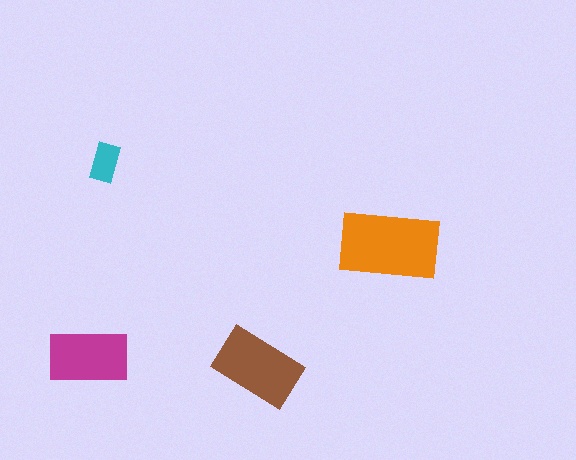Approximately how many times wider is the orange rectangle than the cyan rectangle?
About 2.5 times wider.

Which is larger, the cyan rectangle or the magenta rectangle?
The magenta one.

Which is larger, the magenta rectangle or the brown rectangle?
The brown one.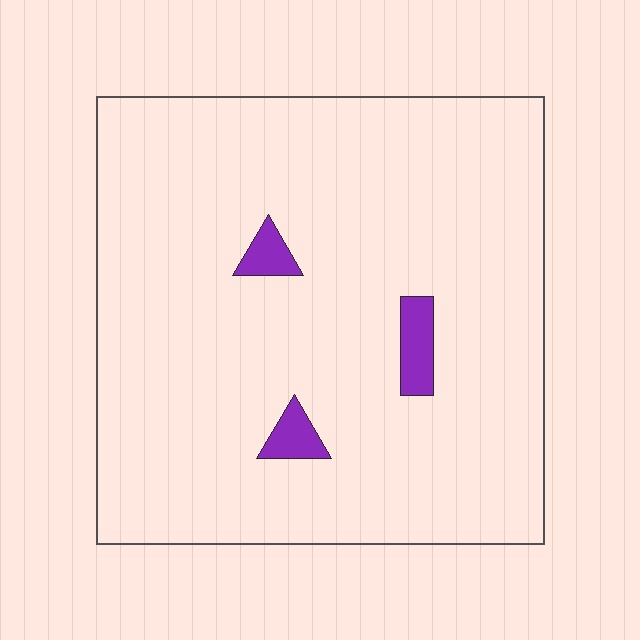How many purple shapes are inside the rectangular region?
3.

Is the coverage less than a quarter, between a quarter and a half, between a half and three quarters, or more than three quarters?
Less than a quarter.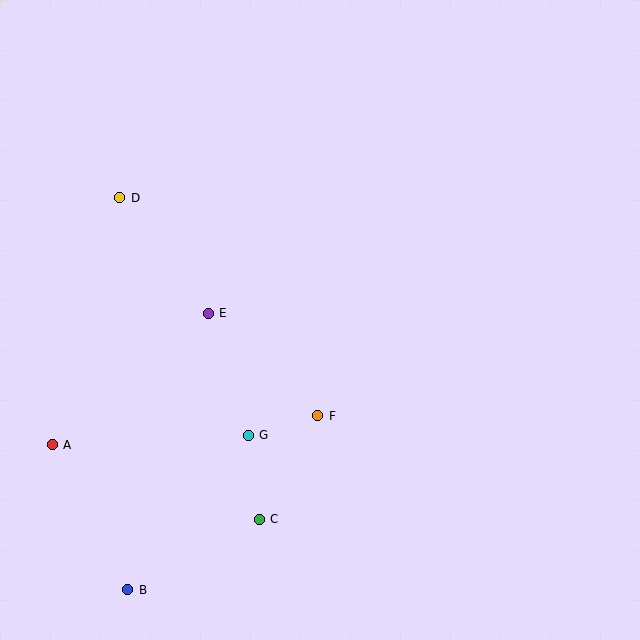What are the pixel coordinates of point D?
Point D is at (120, 198).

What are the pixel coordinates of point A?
Point A is at (52, 445).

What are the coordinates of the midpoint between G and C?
The midpoint between G and C is at (254, 477).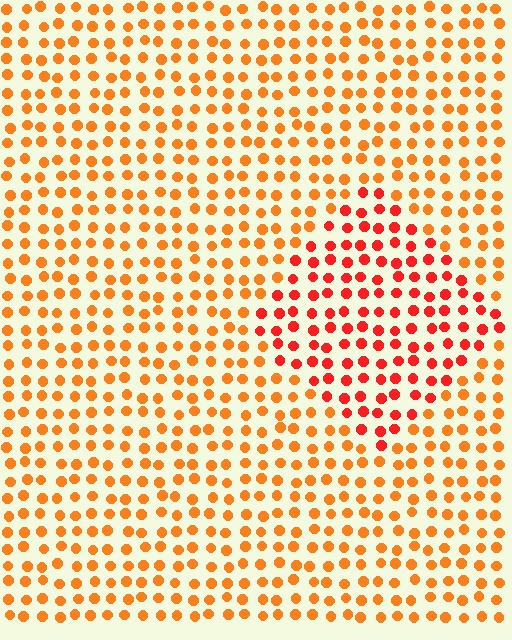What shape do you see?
I see a diamond.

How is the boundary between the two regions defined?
The boundary is defined purely by a slight shift in hue (about 28 degrees). Spacing, size, and orientation are identical on both sides.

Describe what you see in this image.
The image is filled with small orange elements in a uniform arrangement. A diamond-shaped region is visible where the elements are tinted to a slightly different hue, forming a subtle color boundary.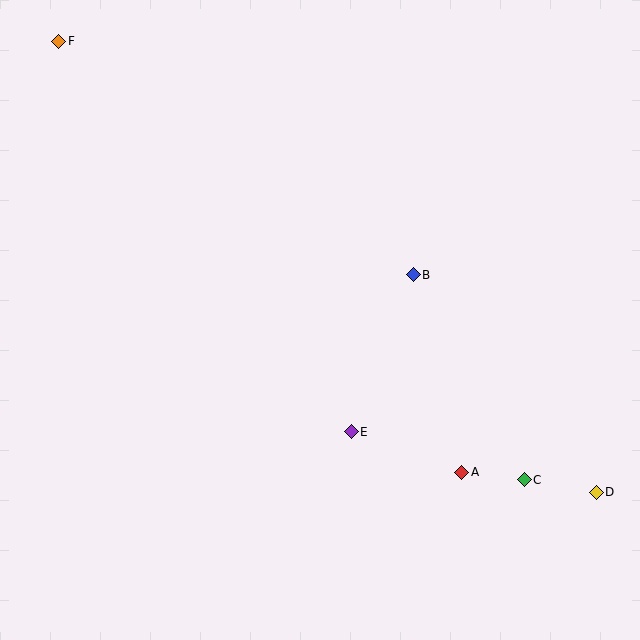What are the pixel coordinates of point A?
Point A is at (462, 472).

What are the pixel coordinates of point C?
Point C is at (524, 480).